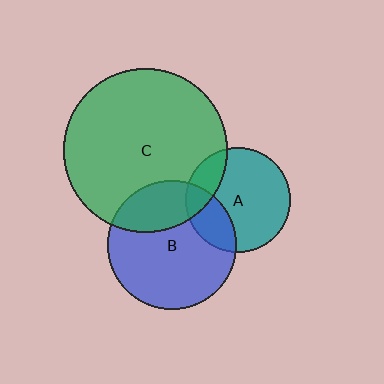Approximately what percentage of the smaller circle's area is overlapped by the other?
Approximately 20%.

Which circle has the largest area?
Circle C (green).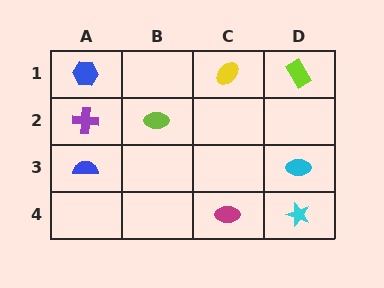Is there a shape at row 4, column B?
No, that cell is empty.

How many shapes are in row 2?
2 shapes.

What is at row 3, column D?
A cyan ellipse.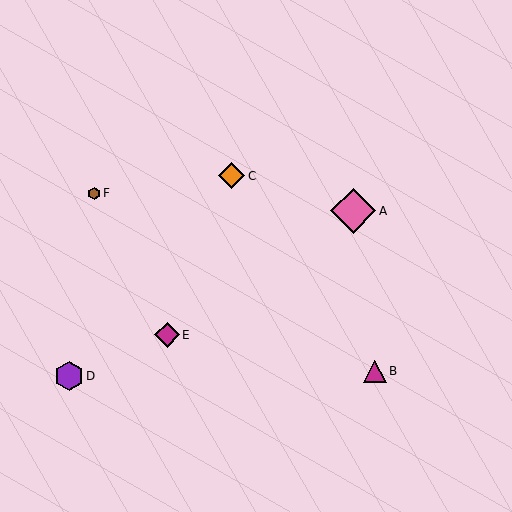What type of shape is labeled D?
Shape D is a purple hexagon.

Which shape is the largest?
The pink diamond (labeled A) is the largest.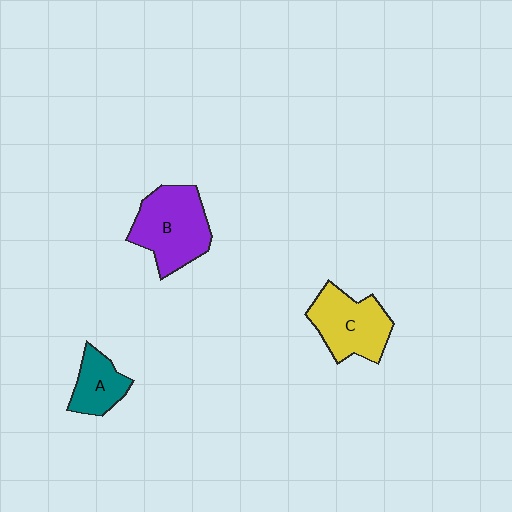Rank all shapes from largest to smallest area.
From largest to smallest: B (purple), C (yellow), A (teal).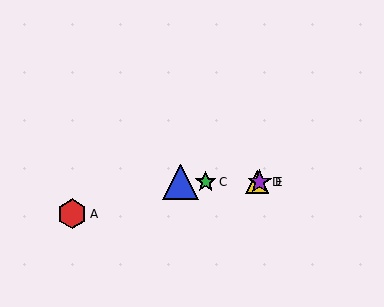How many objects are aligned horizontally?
4 objects (B, C, D, E) are aligned horizontally.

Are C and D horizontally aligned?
Yes, both are at y≈182.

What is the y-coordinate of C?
Object C is at y≈182.